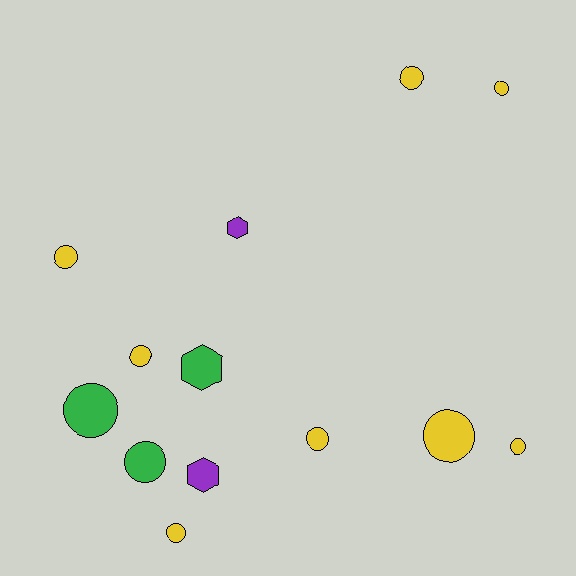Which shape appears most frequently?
Circle, with 10 objects.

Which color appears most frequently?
Yellow, with 8 objects.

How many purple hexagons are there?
There are 2 purple hexagons.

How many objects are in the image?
There are 13 objects.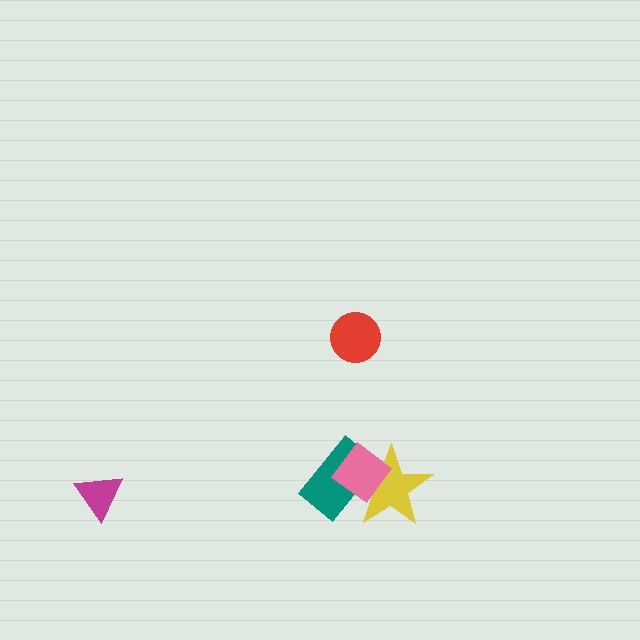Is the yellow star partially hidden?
Yes, it is partially covered by another shape.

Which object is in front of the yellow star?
The pink diamond is in front of the yellow star.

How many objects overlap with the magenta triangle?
0 objects overlap with the magenta triangle.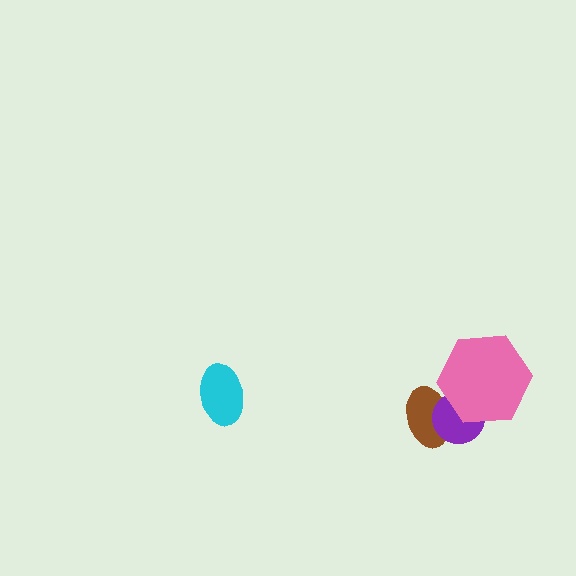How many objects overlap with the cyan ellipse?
0 objects overlap with the cyan ellipse.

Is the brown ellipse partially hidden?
Yes, it is partially covered by another shape.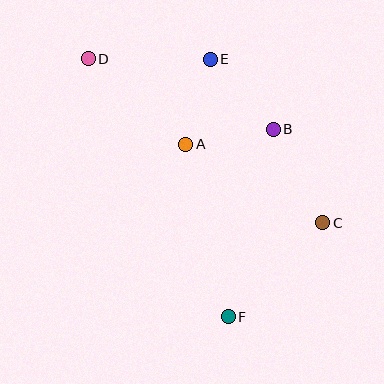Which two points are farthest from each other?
Points D and F are farthest from each other.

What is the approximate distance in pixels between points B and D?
The distance between B and D is approximately 197 pixels.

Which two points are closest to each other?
Points A and E are closest to each other.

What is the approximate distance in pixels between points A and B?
The distance between A and B is approximately 89 pixels.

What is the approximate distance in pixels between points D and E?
The distance between D and E is approximately 122 pixels.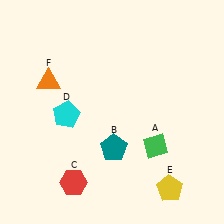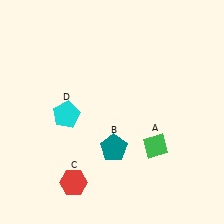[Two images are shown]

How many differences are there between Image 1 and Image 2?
There are 2 differences between the two images.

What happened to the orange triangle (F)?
The orange triangle (F) was removed in Image 2. It was in the top-left area of Image 1.